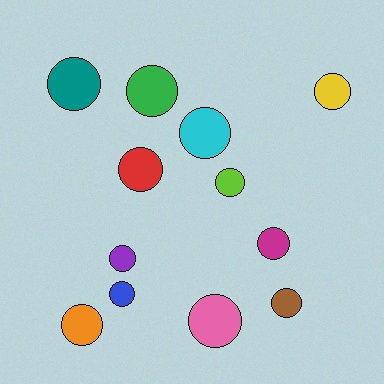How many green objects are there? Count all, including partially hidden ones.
There is 1 green object.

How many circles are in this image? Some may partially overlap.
There are 12 circles.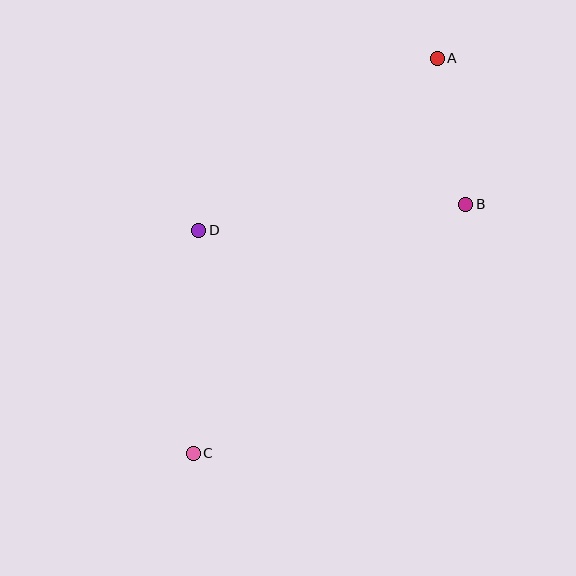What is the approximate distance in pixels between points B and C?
The distance between B and C is approximately 369 pixels.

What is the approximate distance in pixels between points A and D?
The distance between A and D is approximately 294 pixels.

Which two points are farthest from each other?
Points A and C are farthest from each other.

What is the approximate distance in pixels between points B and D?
The distance between B and D is approximately 268 pixels.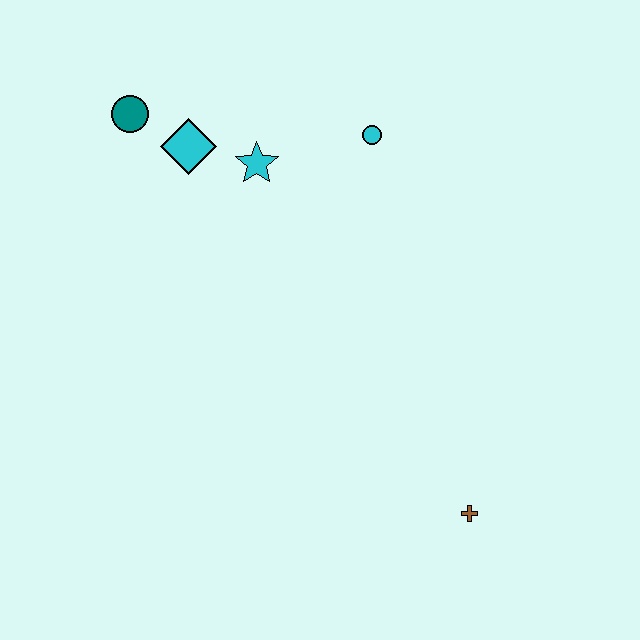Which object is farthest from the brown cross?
The teal circle is farthest from the brown cross.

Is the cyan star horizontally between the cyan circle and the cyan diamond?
Yes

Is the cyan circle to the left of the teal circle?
No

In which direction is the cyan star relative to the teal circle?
The cyan star is to the right of the teal circle.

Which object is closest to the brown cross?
The cyan circle is closest to the brown cross.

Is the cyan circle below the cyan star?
No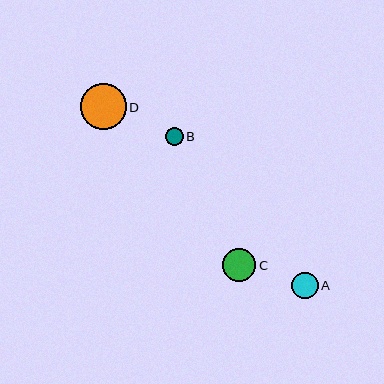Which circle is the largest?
Circle D is the largest with a size of approximately 46 pixels.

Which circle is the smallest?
Circle B is the smallest with a size of approximately 18 pixels.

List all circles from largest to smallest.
From largest to smallest: D, C, A, B.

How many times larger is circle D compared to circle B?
Circle D is approximately 2.6 times the size of circle B.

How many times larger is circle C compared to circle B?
Circle C is approximately 1.9 times the size of circle B.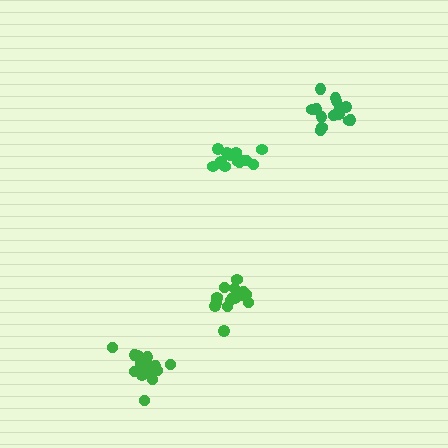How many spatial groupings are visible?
There are 4 spatial groupings.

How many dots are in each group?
Group 1: 14 dots, Group 2: 14 dots, Group 3: 16 dots, Group 4: 16 dots (60 total).